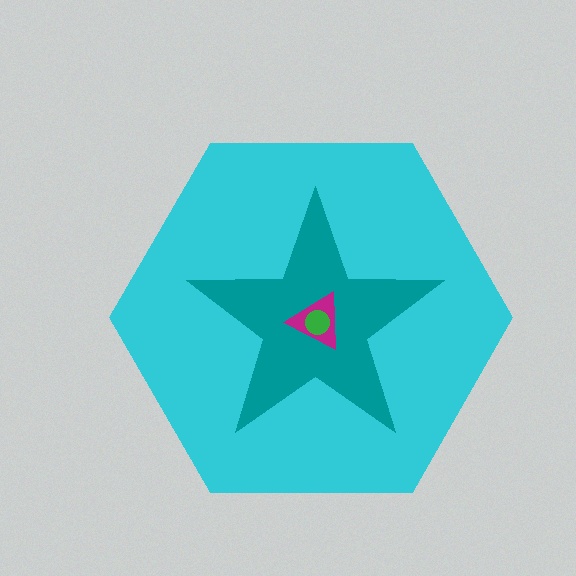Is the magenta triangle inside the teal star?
Yes.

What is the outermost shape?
The cyan hexagon.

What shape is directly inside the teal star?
The magenta triangle.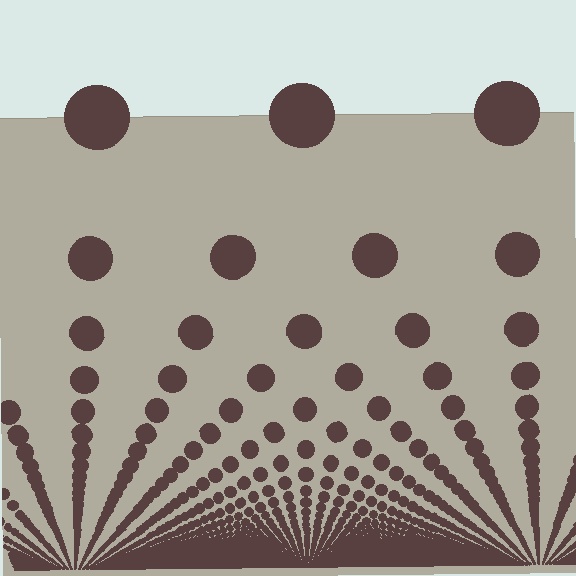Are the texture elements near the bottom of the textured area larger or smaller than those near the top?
Smaller. The gradient is inverted — elements near the bottom are smaller and denser.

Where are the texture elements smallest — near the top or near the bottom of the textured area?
Near the bottom.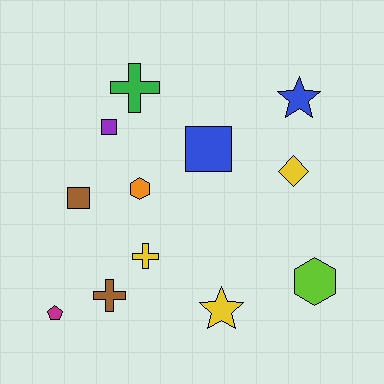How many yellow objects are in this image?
There are 3 yellow objects.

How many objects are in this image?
There are 12 objects.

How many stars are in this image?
There are 2 stars.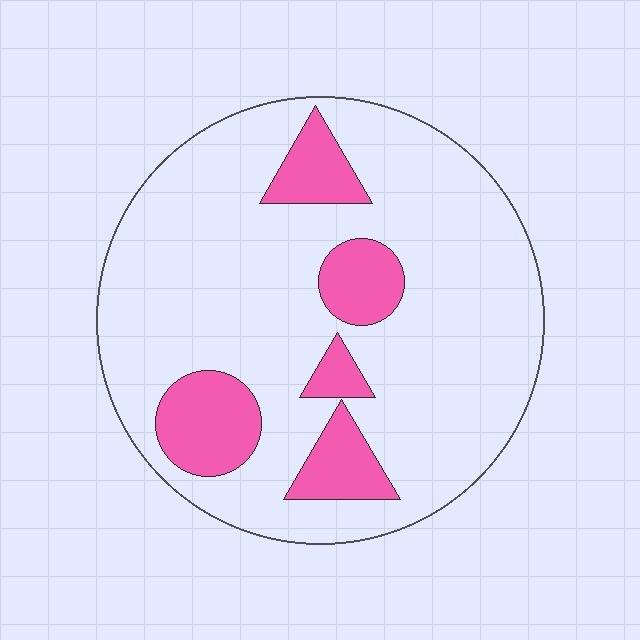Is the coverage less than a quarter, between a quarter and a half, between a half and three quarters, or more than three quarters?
Less than a quarter.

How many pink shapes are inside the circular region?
5.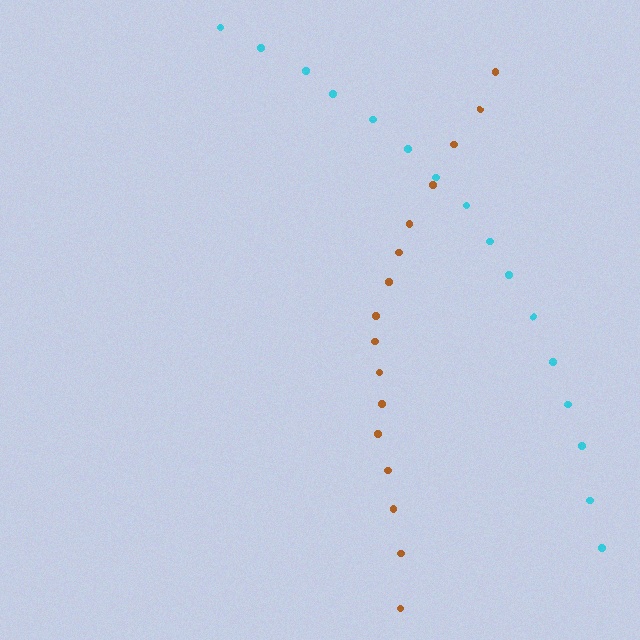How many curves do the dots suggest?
There are 2 distinct paths.